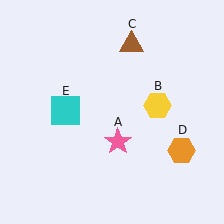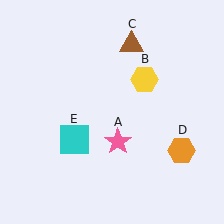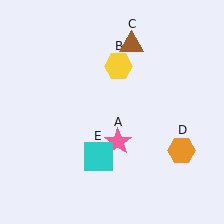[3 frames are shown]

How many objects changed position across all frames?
2 objects changed position: yellow hexagon (object B), cyan square (object E).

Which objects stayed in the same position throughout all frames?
Pink star (object A) and brown triangle (object C) and orange hexagon (object D) remained stationary.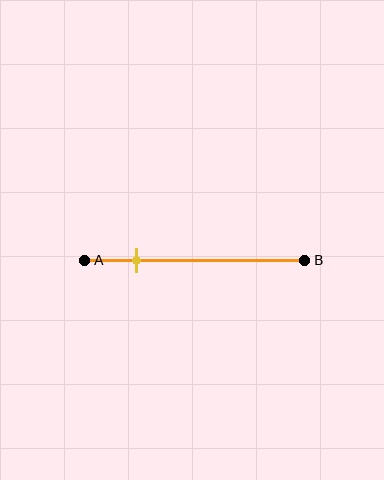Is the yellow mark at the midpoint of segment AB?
No, the mark is at about 25% from A, not at the 50% midpoint.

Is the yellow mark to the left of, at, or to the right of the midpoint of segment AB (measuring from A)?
The yellow mark is to the left of the midpoint of segment AB.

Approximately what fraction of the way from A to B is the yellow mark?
The yellow mark is approximately 25% of the way from A to B.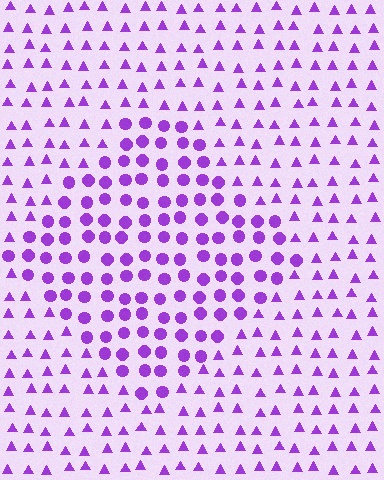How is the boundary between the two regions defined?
The boundary is defined by a change in element shape: circles inside vs. triangles outside. All elements share the same color and spacing.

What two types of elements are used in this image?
The image uses circles inside the diamond region and triangles outside it.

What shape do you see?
I see a diamond.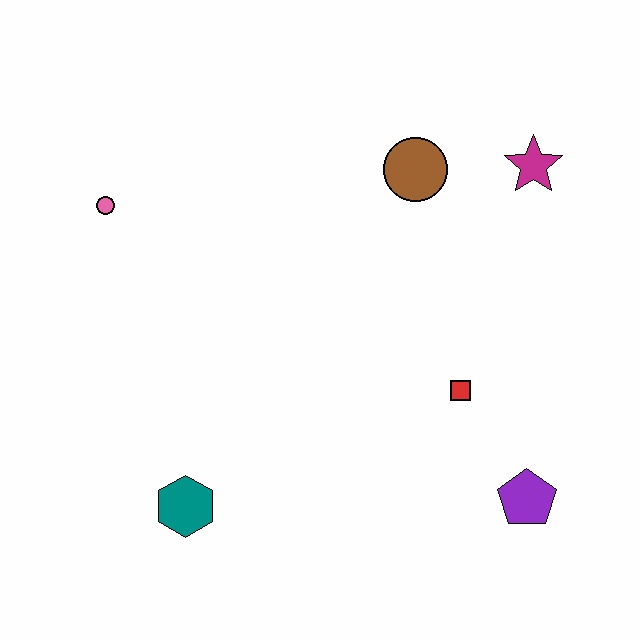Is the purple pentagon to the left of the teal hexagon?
No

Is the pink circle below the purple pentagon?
No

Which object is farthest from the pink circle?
The purple pentagon is farthest from the pink circle.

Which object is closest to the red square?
The purple pentagon is closest to the red square.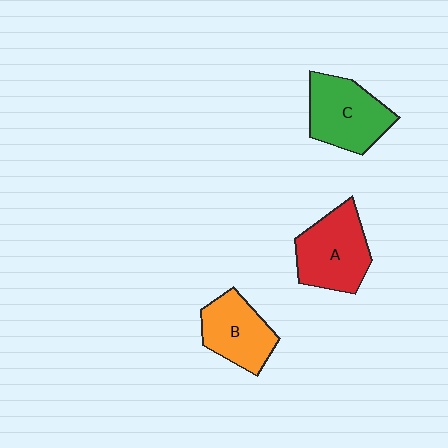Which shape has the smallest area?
Shape B (orange).